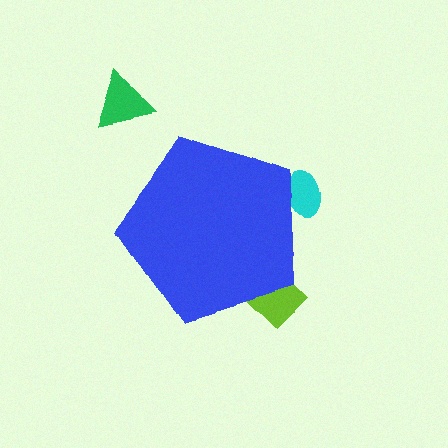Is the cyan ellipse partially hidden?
Yes, the cyan ellipse is partially hidden behind the blue pentagon.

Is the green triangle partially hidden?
No, the green triangle is fully visible.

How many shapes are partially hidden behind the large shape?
2 shapes are partially hidden.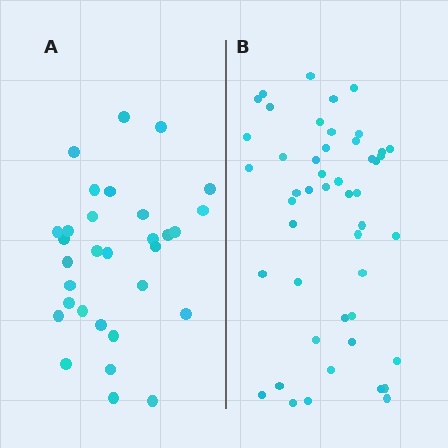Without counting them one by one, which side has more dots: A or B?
Region B (the right region) has more dots.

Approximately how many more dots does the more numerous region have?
Region B has approximately 15 more dots than region A.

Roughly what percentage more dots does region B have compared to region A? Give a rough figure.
About 55% more.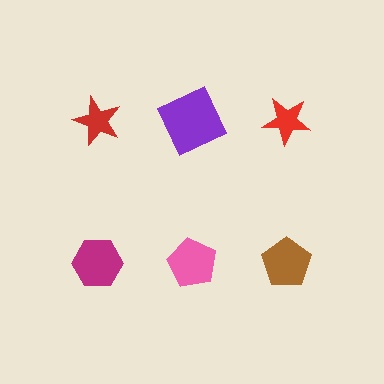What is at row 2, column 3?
A brown pentagon.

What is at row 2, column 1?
A magenta hexagon.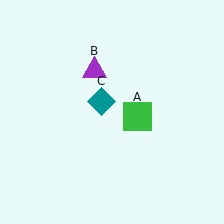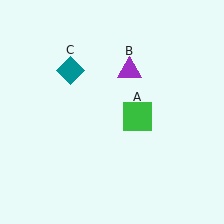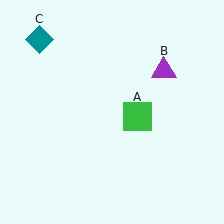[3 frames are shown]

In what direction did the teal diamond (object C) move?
The teal diamond (object C) moved up and to the left.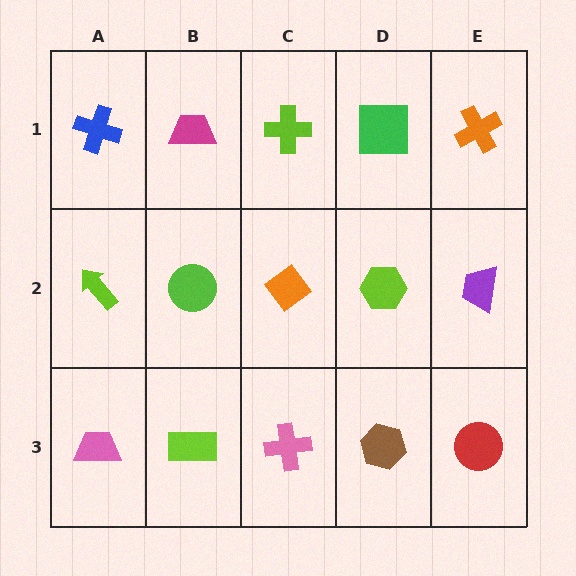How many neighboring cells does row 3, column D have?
3.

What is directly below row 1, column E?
A purple trapezoid.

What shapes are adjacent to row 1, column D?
A lime hexagon (row 2, column D), a lime cross (row 1, column C), an orange cross (row 1, column E).